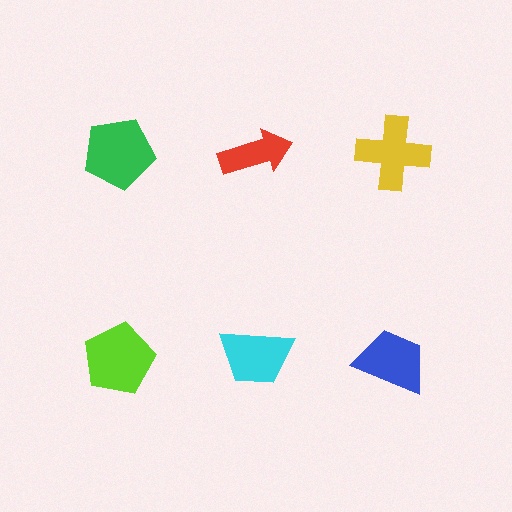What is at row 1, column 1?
A green pentagon.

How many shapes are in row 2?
3 shapes.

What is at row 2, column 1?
A lime pentagon.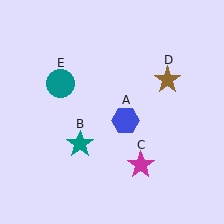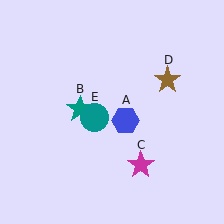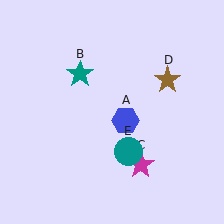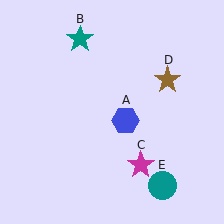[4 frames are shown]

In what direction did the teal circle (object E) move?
The teal circle (object E) moved down and to the right.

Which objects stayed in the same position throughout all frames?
Blue hexagon (object A) and magenta star (object C) and brown star (object D) remained stationary.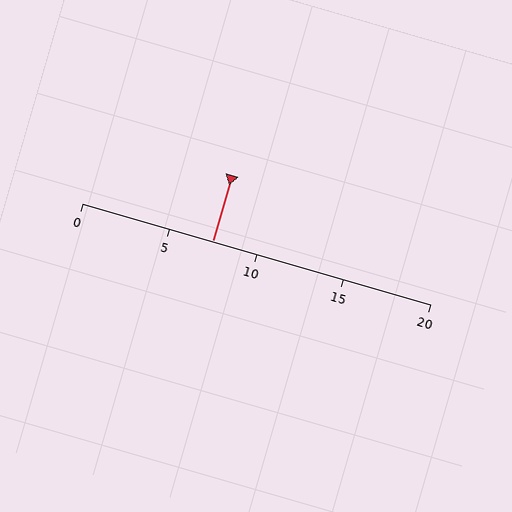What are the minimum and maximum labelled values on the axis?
The axis runs from 0 to 20.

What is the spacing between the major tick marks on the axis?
The major ticks are spaced 5 apart.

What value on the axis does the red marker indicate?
The marker indicates approximately 7.5.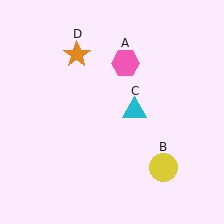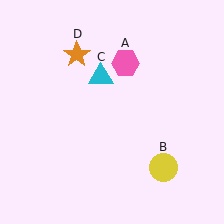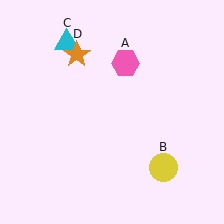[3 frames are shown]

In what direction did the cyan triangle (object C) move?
The cyan triangle (object C) moved up and to the left.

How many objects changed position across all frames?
1 object changed position: cyan triangle (object C).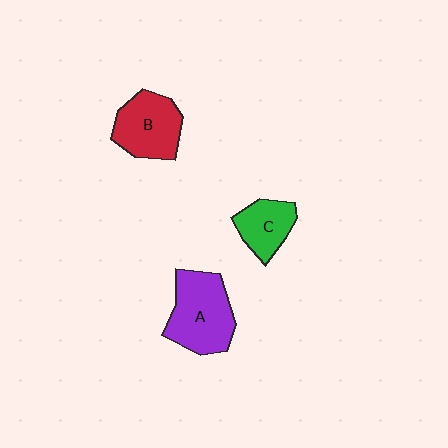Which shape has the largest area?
Shape A (purple).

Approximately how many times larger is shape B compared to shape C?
Approximately 1.4 times.